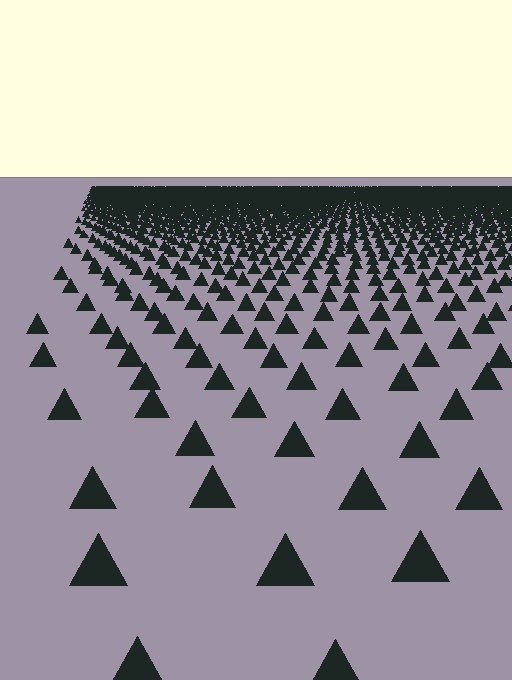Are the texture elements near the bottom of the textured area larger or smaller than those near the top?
Larger. Near the bottom, elements are closer to the viewer and appear at a bigger on-screen size.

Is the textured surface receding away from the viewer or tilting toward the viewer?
The surface is receding away from the viewer. Texture elements get smaller and denser toward the top.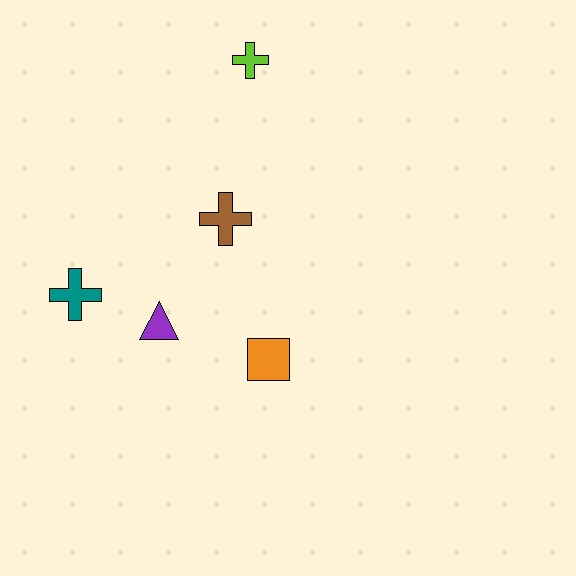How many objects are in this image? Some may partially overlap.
There are 5 objects.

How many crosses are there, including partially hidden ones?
There are 3 crosses.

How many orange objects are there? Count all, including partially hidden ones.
There is 1 orange object.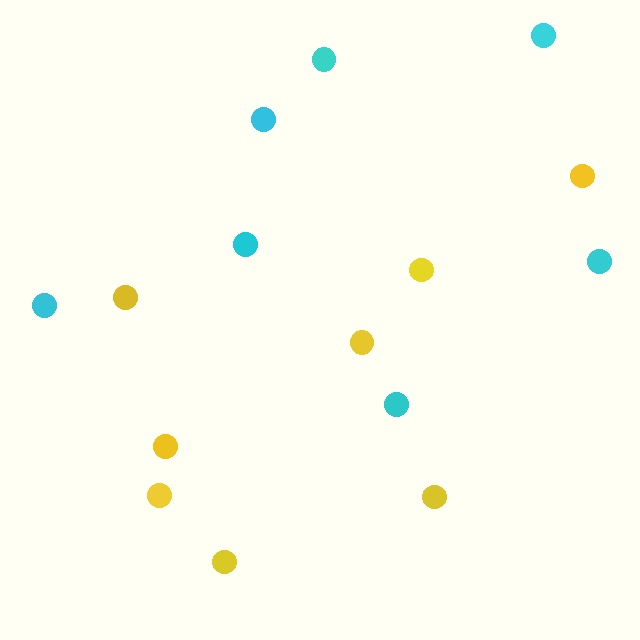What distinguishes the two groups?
There are 2 groups: one group of cyan circles (7) and one group of yellow circles (8).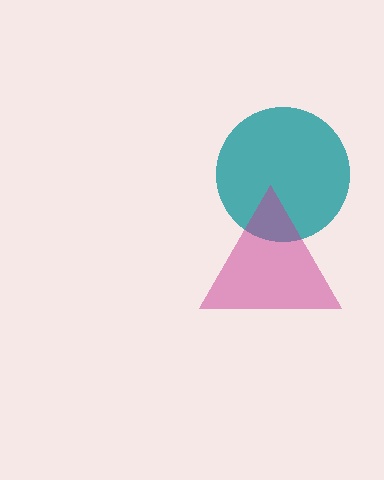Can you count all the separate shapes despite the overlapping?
Yes, there are 2 separate shapes.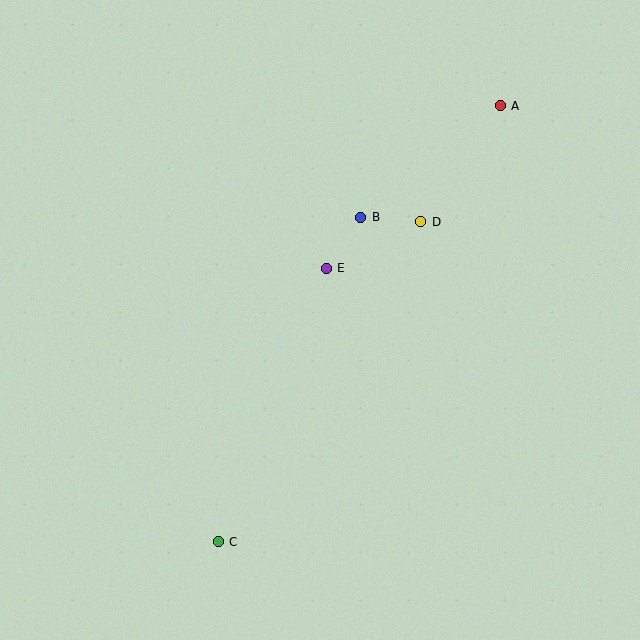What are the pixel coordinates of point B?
Point B is at (361, 217).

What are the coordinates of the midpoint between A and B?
The midpoint between A and B is at (430, 162).